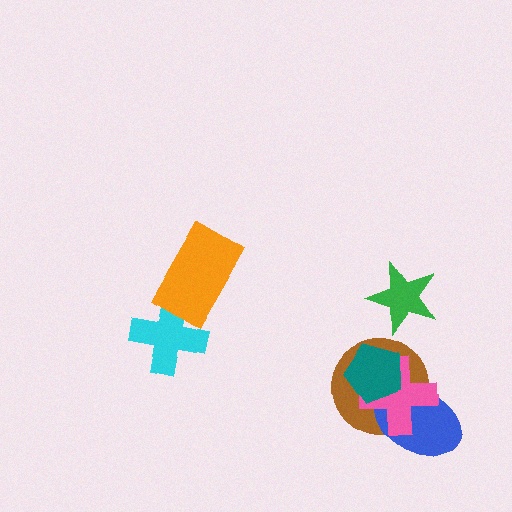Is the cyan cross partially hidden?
Yes, it is partially covered by another shape.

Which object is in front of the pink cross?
The teal pentagon is in front of the pink cross.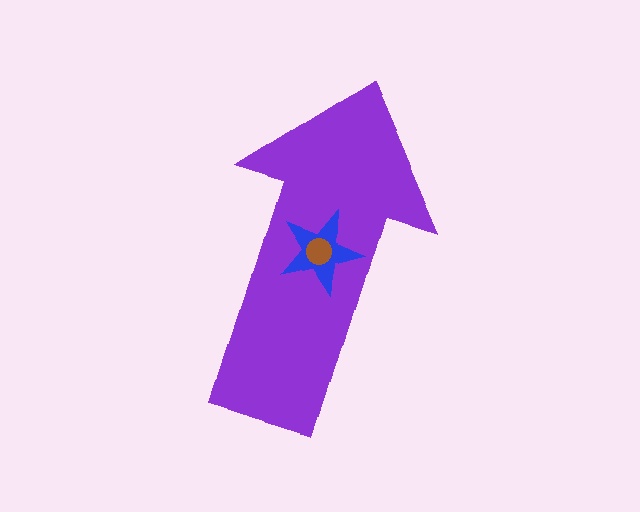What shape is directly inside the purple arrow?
The blue star.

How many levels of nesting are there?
3.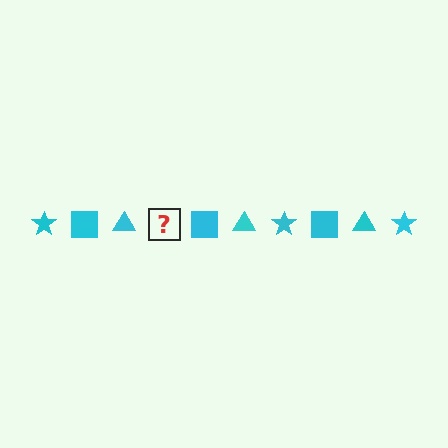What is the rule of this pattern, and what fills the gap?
The rule is that the pattern cycles through star, square, triangle shapes in cyan. The gap should be filled with a cyan star.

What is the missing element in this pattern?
The missing element is a cyan star.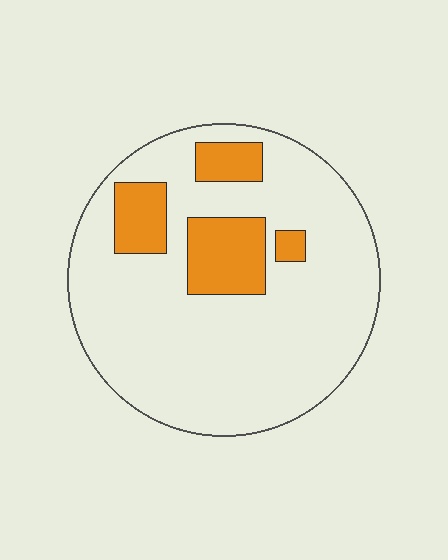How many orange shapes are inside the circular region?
4.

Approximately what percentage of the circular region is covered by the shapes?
Approximately 20%.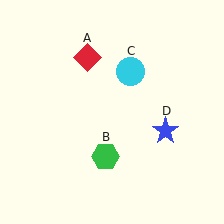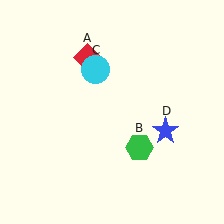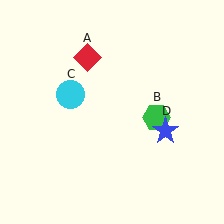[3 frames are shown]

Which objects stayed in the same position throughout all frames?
Red diamond (object A) and blue star (object D) remained stationary.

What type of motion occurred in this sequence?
The green hexagon (object B), cyan circle (object C) rotated counterclockwise around the center of the scene.